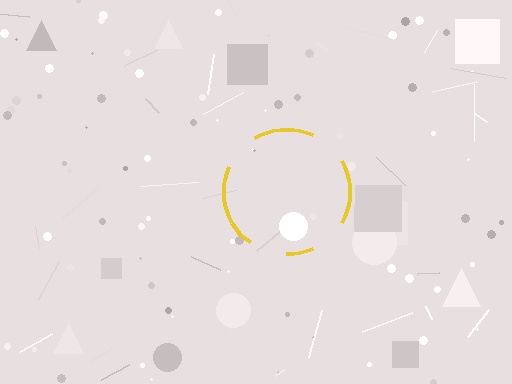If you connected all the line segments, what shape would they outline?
They would outline a circle.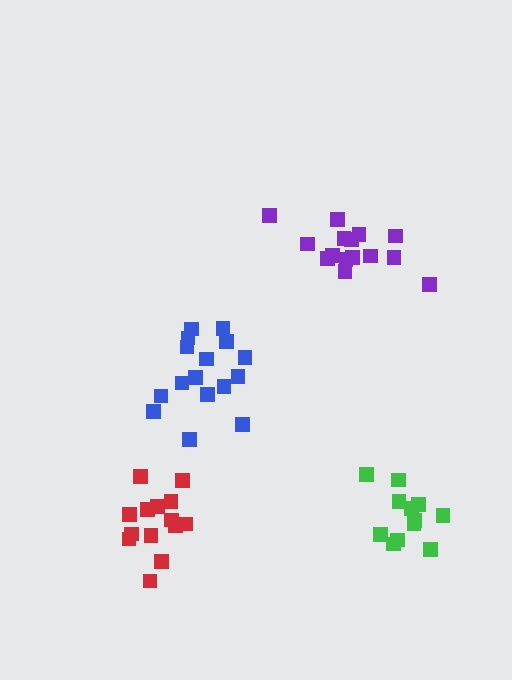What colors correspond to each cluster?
The clusters are colored: purple, blue, red, green.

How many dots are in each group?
Group 1: 15 dots, Group 2: 16 dots, Group 3: 14 dots, Group 4: 12 dots (57 total).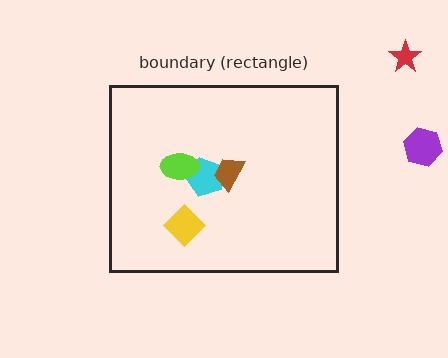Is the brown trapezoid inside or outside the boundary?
Inside.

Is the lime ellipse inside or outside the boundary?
Inside.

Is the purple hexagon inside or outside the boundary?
Outside.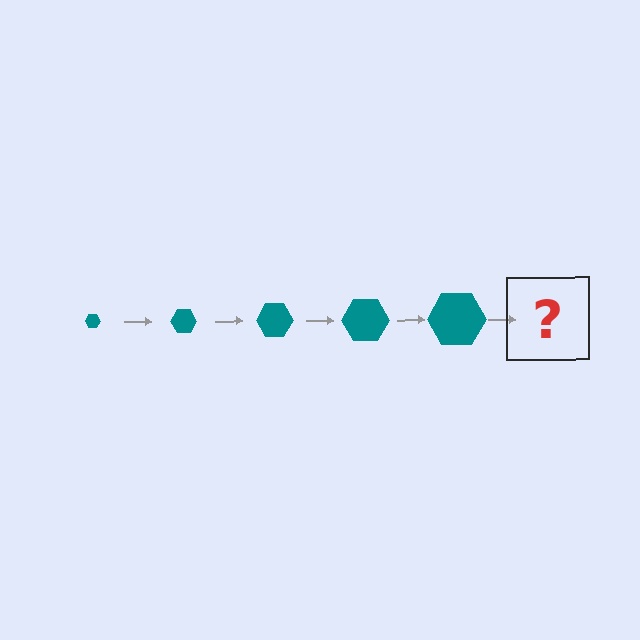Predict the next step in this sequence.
The next step is a teal hexagon, larger than the previous one.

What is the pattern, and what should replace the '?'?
The pattern is that the hexagon gets progressively larger each step. The '?' should be a teal hexagon, larger than the previous one.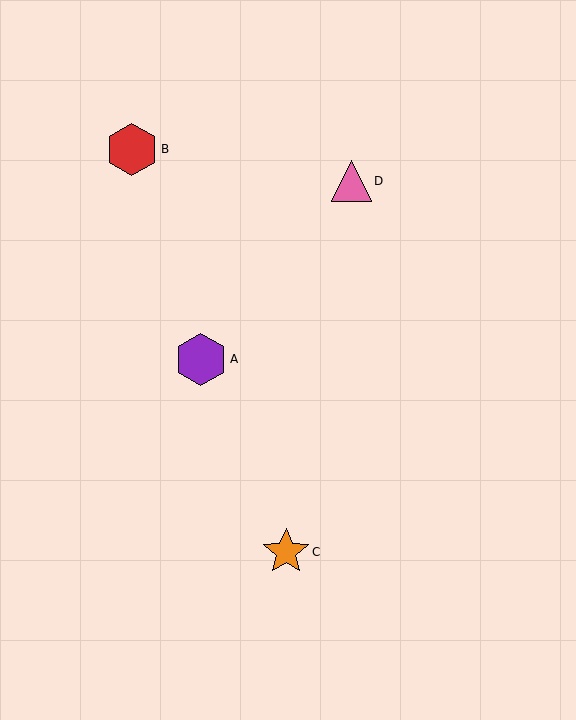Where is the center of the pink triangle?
The center of the pink triangle is at (351, 181).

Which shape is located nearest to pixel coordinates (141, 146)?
The red hexagon (labeled B) at (132, 149) is nearest to that location.